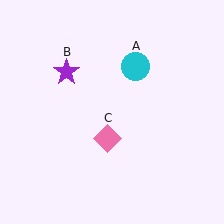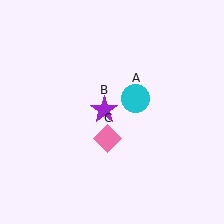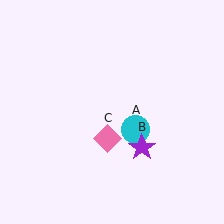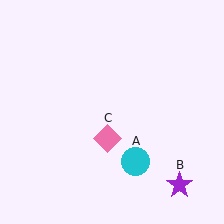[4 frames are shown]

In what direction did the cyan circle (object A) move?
The cyan circle (object A) moved down.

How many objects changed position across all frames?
2 objects changed position: cyan circle (object A), purple star (object B).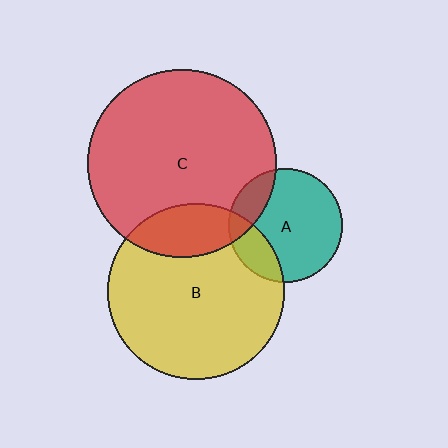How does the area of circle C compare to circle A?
Approximately 2.7 times.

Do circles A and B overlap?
Yes.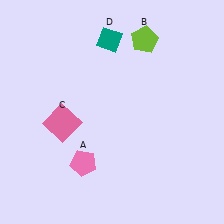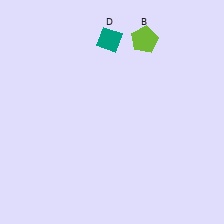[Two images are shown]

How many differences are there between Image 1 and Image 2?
There are 2 differences between the two images.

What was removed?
The pink square (C), the pink pentagon (A) were removed in Image 2.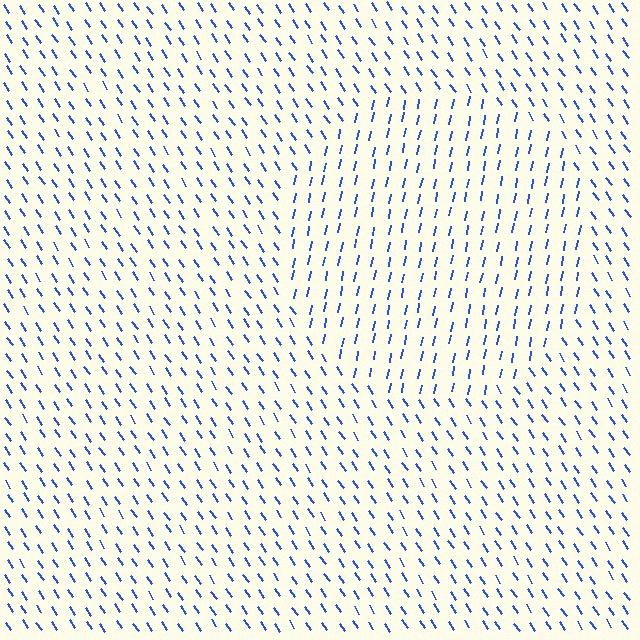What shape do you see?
I see a circle.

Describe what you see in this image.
The image is filled with small blue line segments. A circle region in the image has lines oriented differently from the surrounding lines, creating a visible texture boundary.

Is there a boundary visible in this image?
Yes, there is a texture boundary formed by a change in line orientation.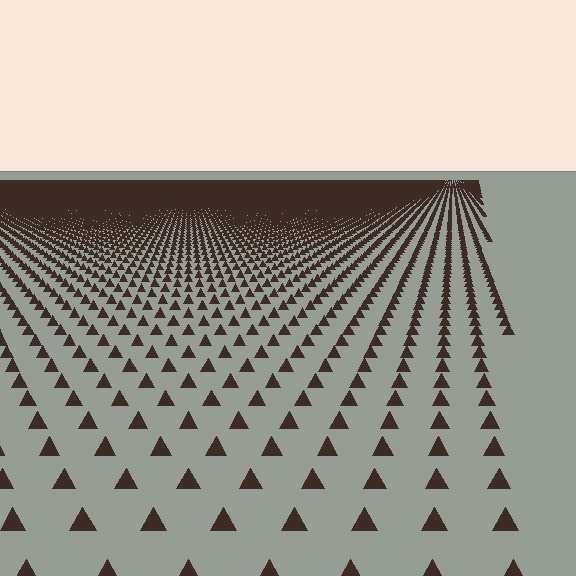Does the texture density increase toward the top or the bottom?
Density increases toward the top.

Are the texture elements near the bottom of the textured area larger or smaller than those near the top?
Larger. Near the bottom, elements are closer to the viewer and appear at a bigger on-screen size.